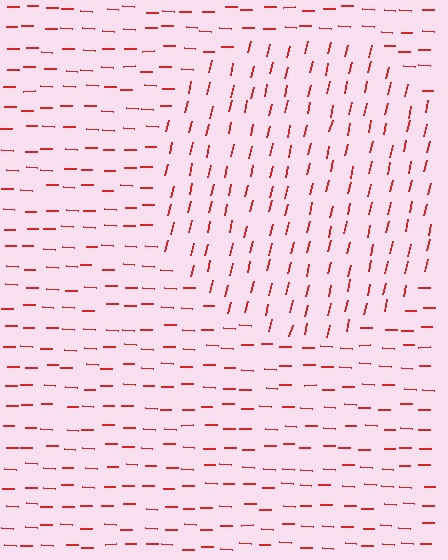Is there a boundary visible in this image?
Yes, there is a texture boundary formed by a change in line orientation.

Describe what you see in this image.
The image is filled with small red line segments. A circle region in the image has lines oriented differently from the surrounding lines, creating a visible texture boundary.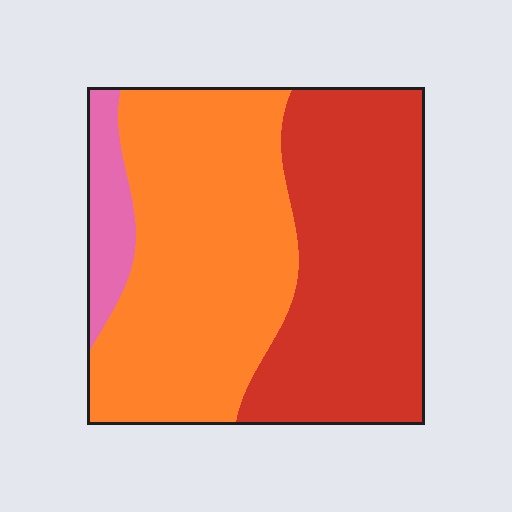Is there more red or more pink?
Red.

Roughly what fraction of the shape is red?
Red covers roughly 45% of the shape.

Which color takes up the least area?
Pink, at roughly 10%.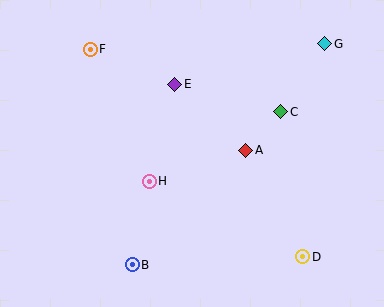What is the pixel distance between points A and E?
The distance between A and E is 97 pixels.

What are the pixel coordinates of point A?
Point A is at (246, 150).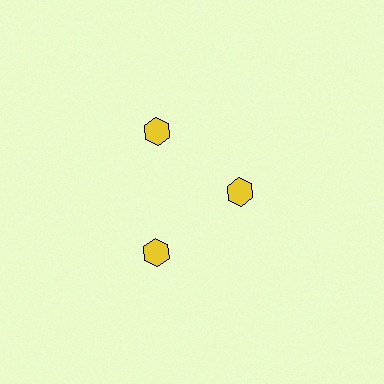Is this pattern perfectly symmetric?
No. The 3 yellow hexagons are arranged in a ring, but one element near the 3 o'clock position is pulled inward toward the center, breaking the 3-fold rotational symmetry.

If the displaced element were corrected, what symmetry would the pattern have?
It would have 3-fold rotational symmetry — the pattern would map onto itself every 120 degrees.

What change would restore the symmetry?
The symmetry would be restored by moving it outward, back onto the ring so that all 3 hexagons sit at equal angles and equal distance from the center.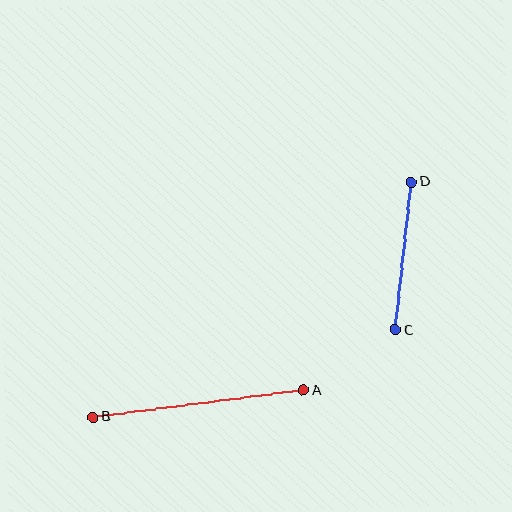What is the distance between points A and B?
The distance is approximately 212 pixels.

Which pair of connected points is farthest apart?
Points A and B are farthest apart.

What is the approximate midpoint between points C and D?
The midpoint is at approximately (403, 256) pixels.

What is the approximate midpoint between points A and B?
The midpoint is at approximately (198, 403) pixels.